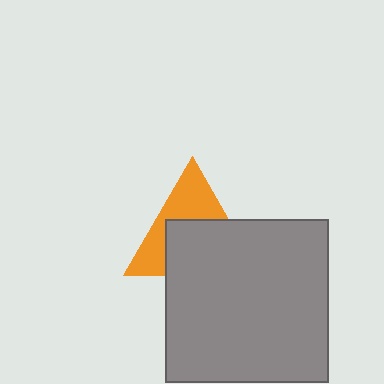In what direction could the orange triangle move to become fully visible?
The orange triangle could move up. That would shift it out from behind the gray square entirely.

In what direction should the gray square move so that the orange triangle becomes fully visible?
The gray square should move down. That is the shortest direction to clear the overlap and leave the orange triangle fully visible.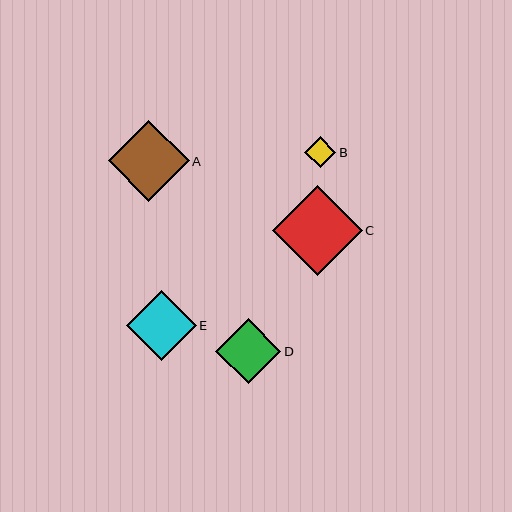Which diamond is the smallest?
Diamond B is the smallest with a size of approximately 31 pixels.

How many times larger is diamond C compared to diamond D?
Diamond C is approximately 1.4 times the size of diamond D.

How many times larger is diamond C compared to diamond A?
Diamond C is approximately 1.1 times the size of diamond A.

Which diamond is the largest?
Diamond C is the largest with a size of approximately 90 pixels.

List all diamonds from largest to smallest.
From largest to smallest: C, A, E, D, B.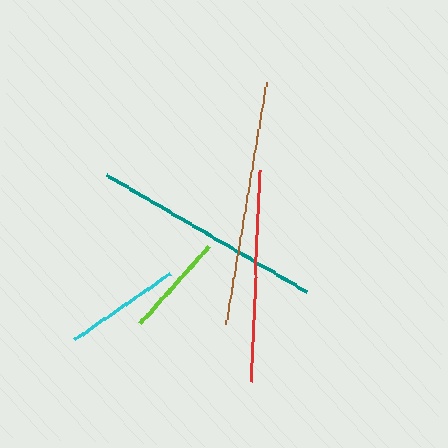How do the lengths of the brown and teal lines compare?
The brown and teal lines are approximately the same length.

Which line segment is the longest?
The brown line is the longest at approximately 246 pixels.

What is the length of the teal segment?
The teal segment is approximately 231 pixels long.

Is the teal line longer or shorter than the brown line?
The brown line is longer than the teal line.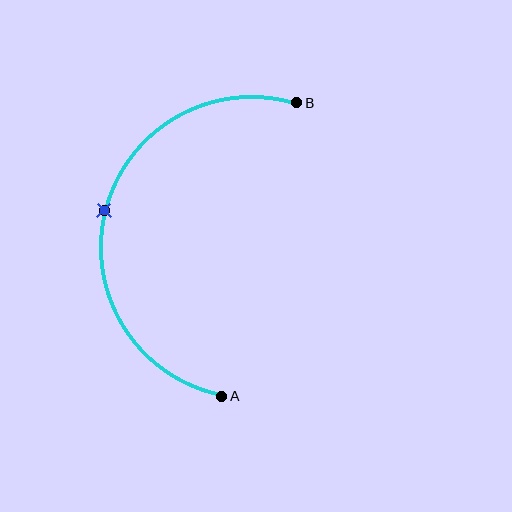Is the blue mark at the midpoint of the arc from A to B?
Yes. The blue mark lies on the arc at equal arc-length from both A and B — it is the arc midpoint.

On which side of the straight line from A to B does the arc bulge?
The arc bulges to the left of the straight line connecting A and B.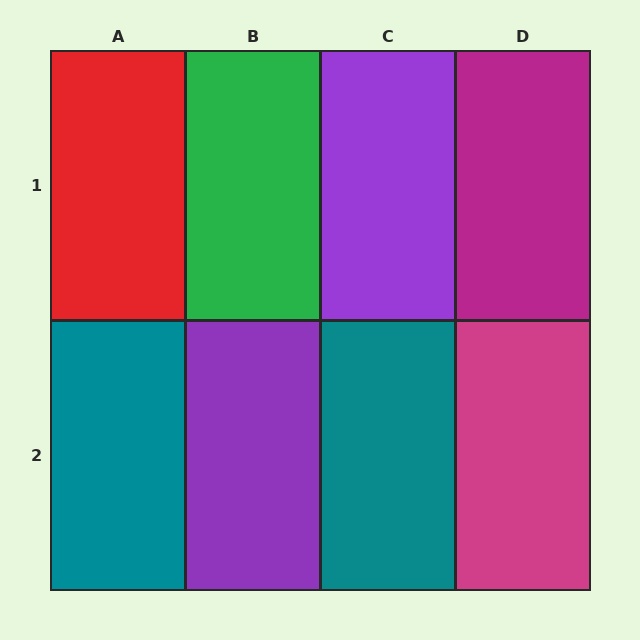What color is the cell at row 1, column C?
Purple.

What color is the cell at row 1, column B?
Green.